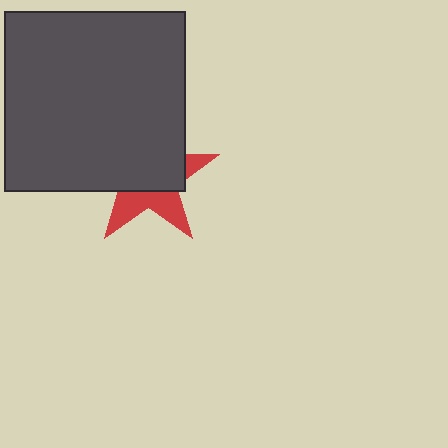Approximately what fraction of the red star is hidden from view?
Roughly 61% of the red star is hidden behind the dark gray square.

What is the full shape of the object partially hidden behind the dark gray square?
The partially hidden object is a red star.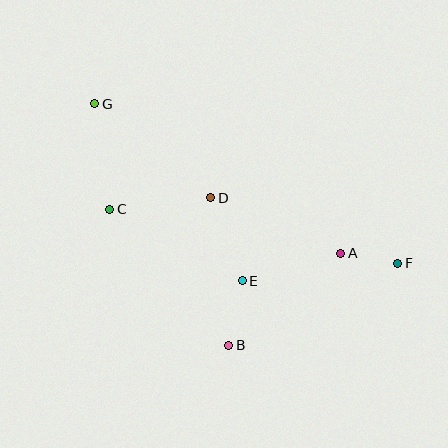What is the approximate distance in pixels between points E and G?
The distance between E and G is approximately 230 pixels.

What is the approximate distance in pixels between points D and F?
The distance between D and F is approximately 198 pixels.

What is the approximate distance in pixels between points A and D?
The distance between A and D is approximately 141 pixels.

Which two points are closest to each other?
Points A and F are closest to each other.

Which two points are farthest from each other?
Points F and G are farthest from each other.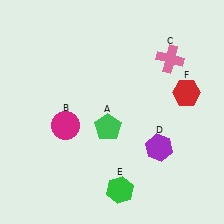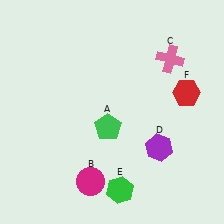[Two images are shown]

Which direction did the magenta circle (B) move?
The magenta circle (B) moved down.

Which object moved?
The magenta circle (B) moved down.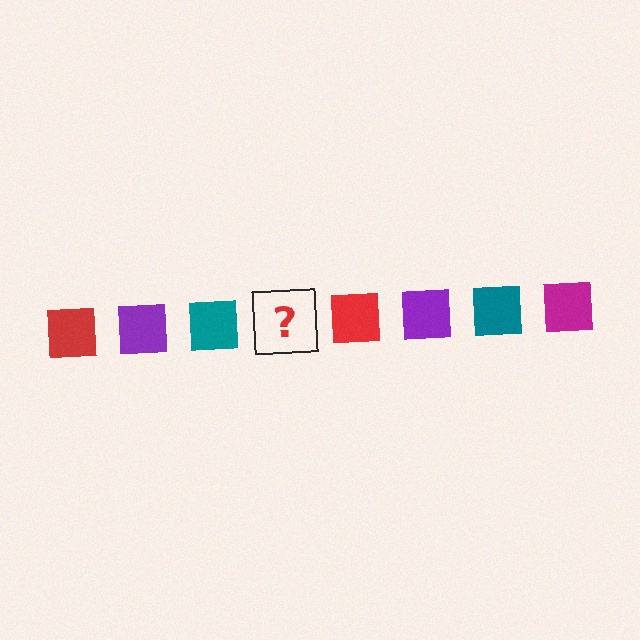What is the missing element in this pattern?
The missing element is a magenta square.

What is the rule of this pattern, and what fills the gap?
The rule is that the pattern cycles through red, purple, teal, magenta squares. The gap should be filled with a magenta square.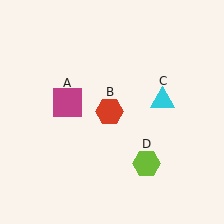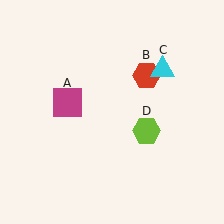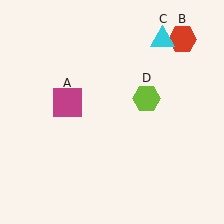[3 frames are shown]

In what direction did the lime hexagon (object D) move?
The lime hexagon (object D) moved up.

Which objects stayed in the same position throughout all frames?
Magenta square (object A) remained stationary.